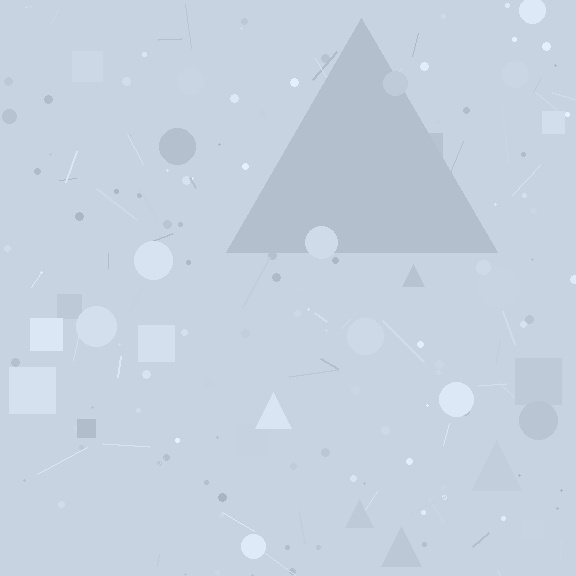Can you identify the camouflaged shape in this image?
The camouflaged shape is a triangle.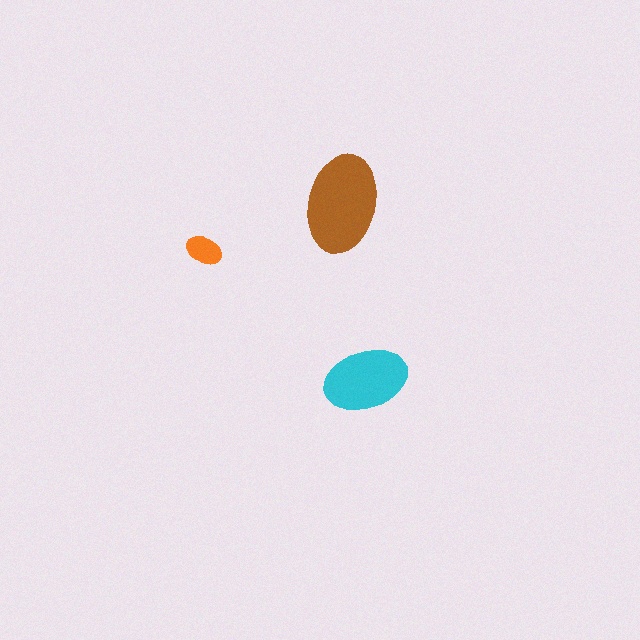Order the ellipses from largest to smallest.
the brown one, the cyan one, the orange one.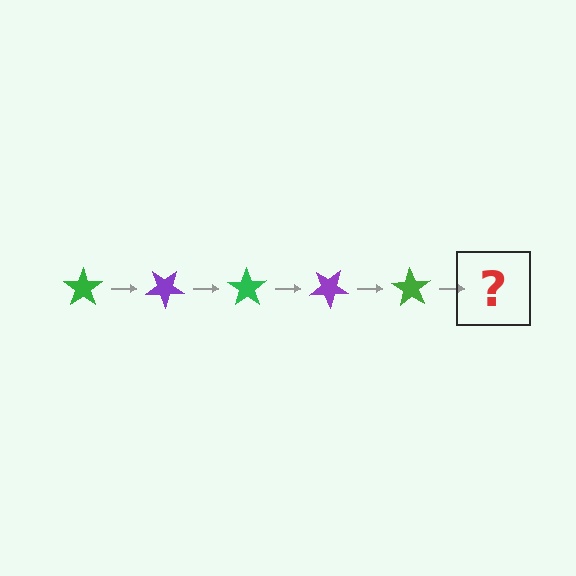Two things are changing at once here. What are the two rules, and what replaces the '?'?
The two rules are that it rotates 35 degrees each step and the color cycles through green and purple. The '?' should be a purple star, rotated 175 degrees from the start.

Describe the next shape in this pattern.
It should be a purple star, rotated 175 degrees from the start.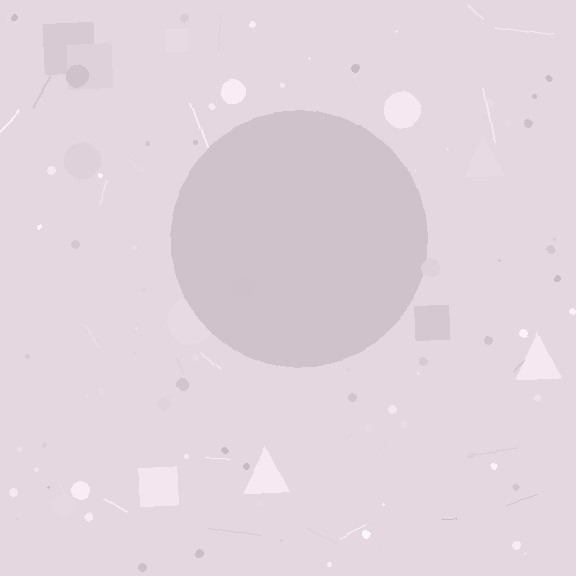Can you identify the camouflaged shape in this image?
The camouflaged shape is a circle.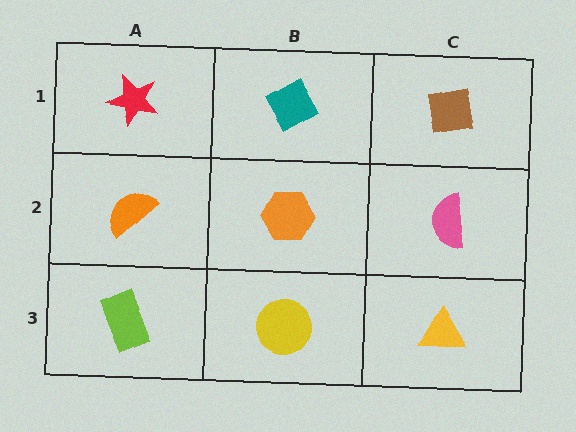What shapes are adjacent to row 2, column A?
A red star (row 1, column A), a lime rectangle (row 3, column A), an orange hexagon (row 2, column B).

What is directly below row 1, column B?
An orange hexagon.